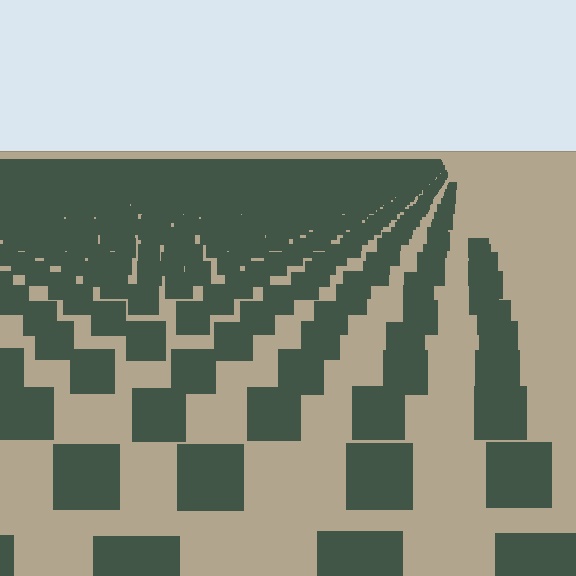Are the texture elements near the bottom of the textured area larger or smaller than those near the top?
Larger. Near the bottom, elements are closer to the viewer and appear at a bigger on-screen size.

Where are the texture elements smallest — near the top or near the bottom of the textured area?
Near the top.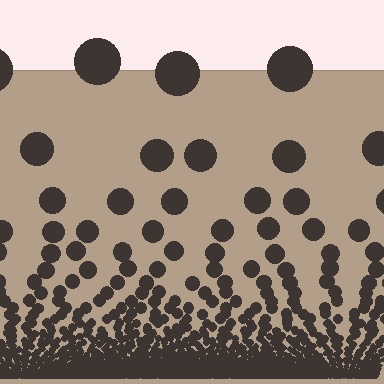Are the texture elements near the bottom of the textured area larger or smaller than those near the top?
Smaller. The gradient is inverted — elements near the bottom are smaller and denser.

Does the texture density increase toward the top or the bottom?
Density increases toward the bottom.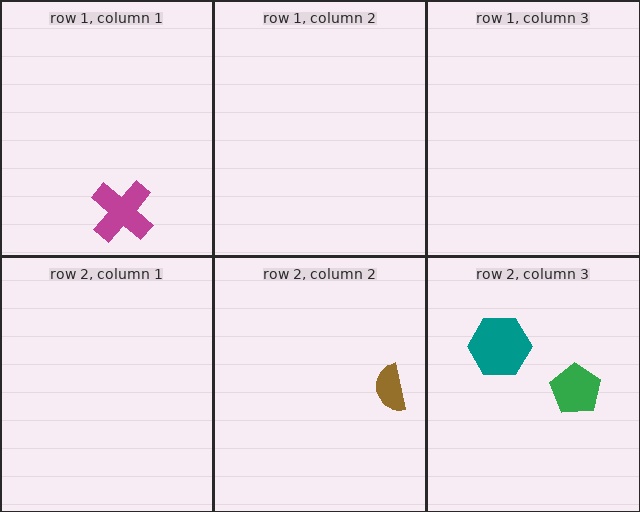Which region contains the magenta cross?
The row 1, column 1 region.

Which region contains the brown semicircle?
The row 2, column 2 region.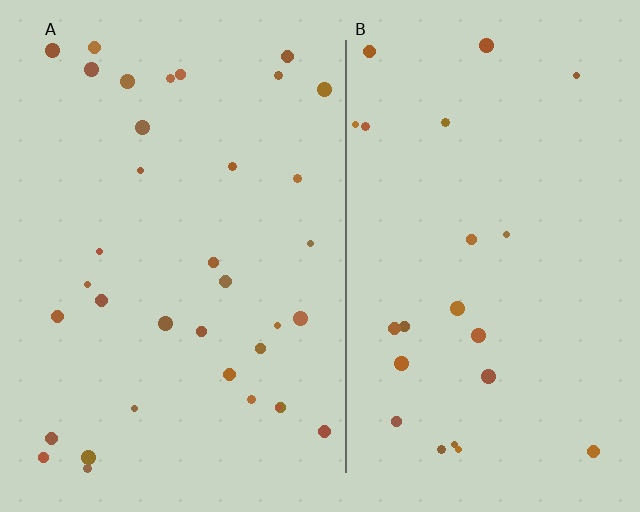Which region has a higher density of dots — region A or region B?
A (the left).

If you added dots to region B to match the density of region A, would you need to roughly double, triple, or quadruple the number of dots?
Approximately double.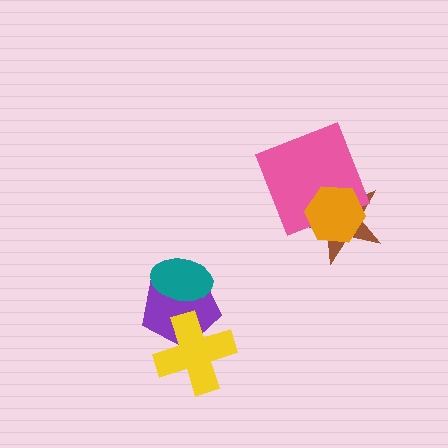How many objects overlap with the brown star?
2 objects overlap with the brown star.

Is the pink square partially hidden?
Yes, it is partially covered by another shape.